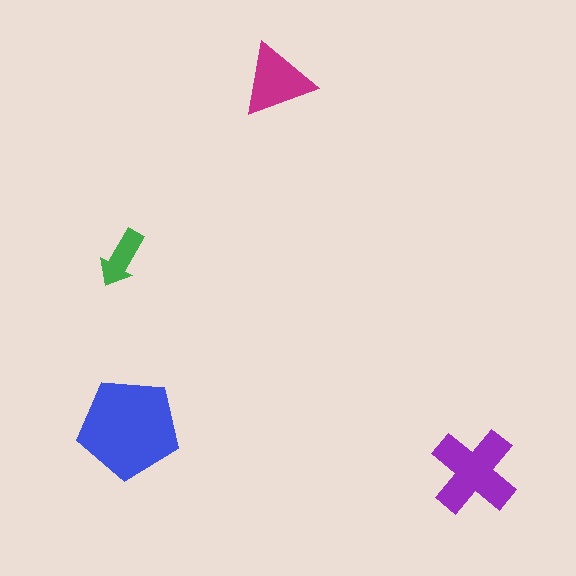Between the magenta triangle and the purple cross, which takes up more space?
The purple cross.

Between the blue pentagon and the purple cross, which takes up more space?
The blue pentagon.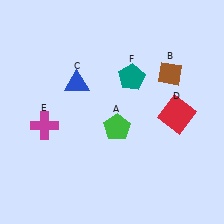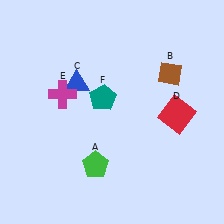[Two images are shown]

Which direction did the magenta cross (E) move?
The magenta cross (E) moved up.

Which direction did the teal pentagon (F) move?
The teal pentagon (F) moved left.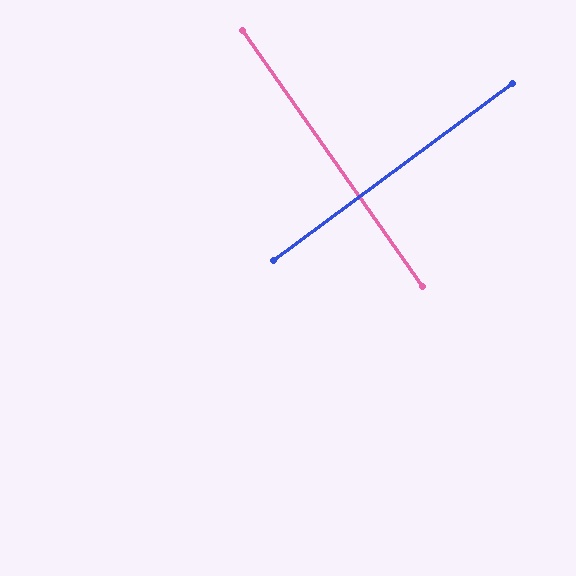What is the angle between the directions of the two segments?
Approximately 89 degrees.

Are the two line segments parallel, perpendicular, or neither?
Perpendicular — they meet at approximately 89°.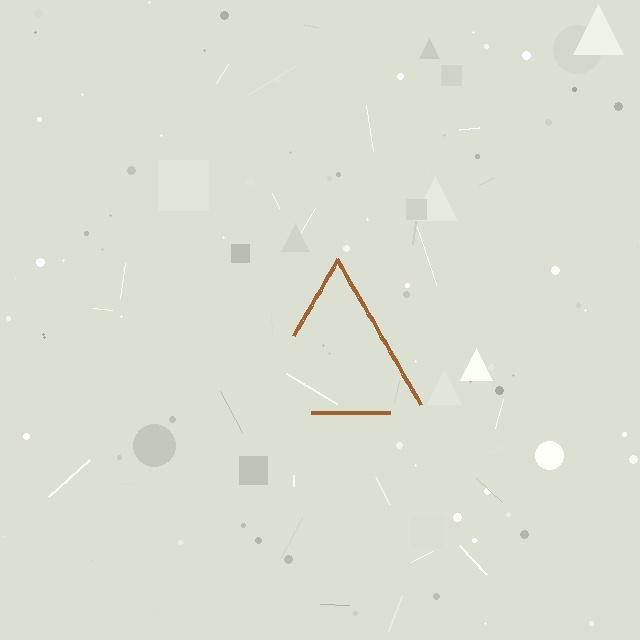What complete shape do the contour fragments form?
The contour fragments form a triangle.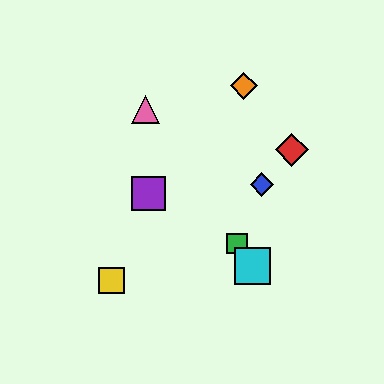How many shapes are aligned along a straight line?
3 shapes (the green square, the cyan square, the pink triangle) are aligned along a straight line.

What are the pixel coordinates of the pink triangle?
The pink triangle is at (146, 110).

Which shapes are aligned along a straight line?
The green square, the cyan square, the pink triangle are aligned along a straight line.